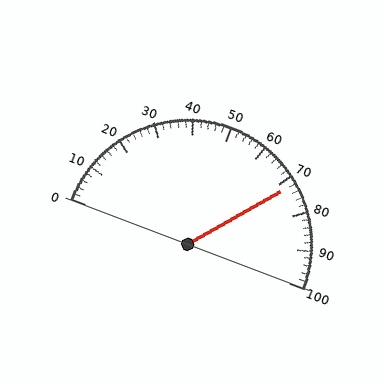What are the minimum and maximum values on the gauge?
The gauge ranges from 0 to 100.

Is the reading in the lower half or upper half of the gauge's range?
The reading is in the upper half of the range (0 to 100).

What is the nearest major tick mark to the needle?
The nearest major tick mark is 70.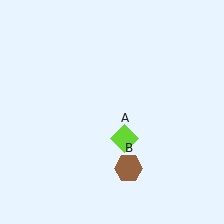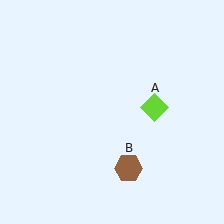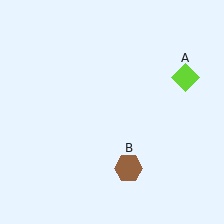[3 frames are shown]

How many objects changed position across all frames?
1 object changed position: lime diamond (object A).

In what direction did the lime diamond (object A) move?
The lime diamond (object A) moved up and to the right.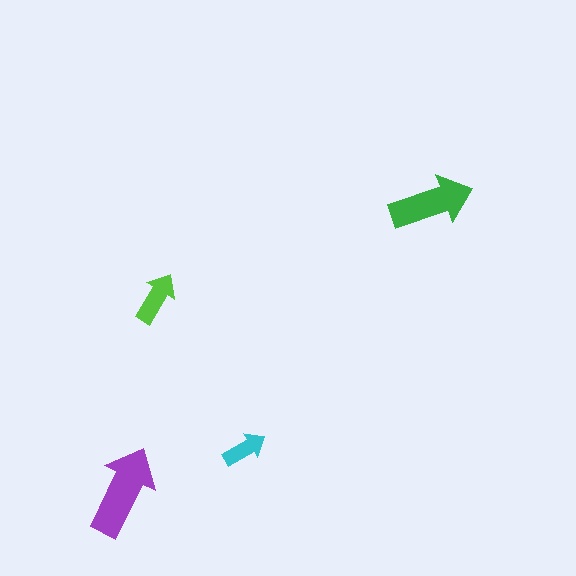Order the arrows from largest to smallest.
the purple one, the green one, the lime one, the cyan one.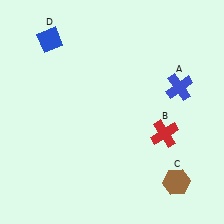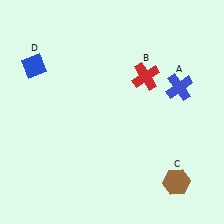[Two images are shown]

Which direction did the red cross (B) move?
The red cross (B) moved up.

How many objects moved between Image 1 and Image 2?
2 objects moved between the two images.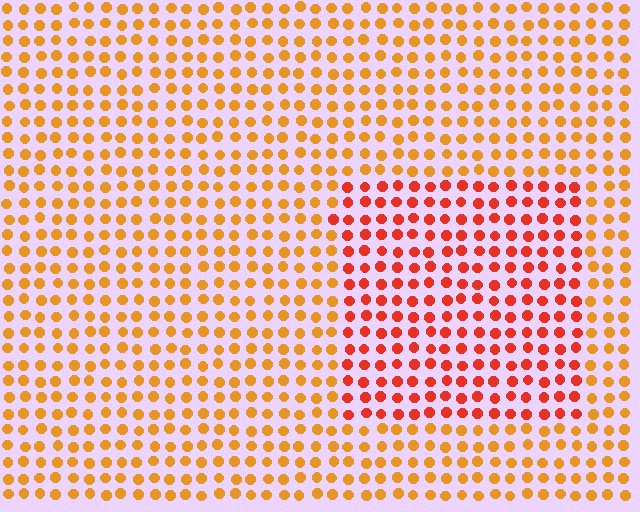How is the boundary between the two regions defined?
The boundary is defined purely by a slight shift in hue (about 32 degrees). Spacing, size, and orientation are identical on both sides.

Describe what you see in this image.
The image is filled with small orange elements in a uniform arrangement. A rectangle-shaped region is visible where the elements are tinted to a slightly different hue, forming a subtle color boundary.